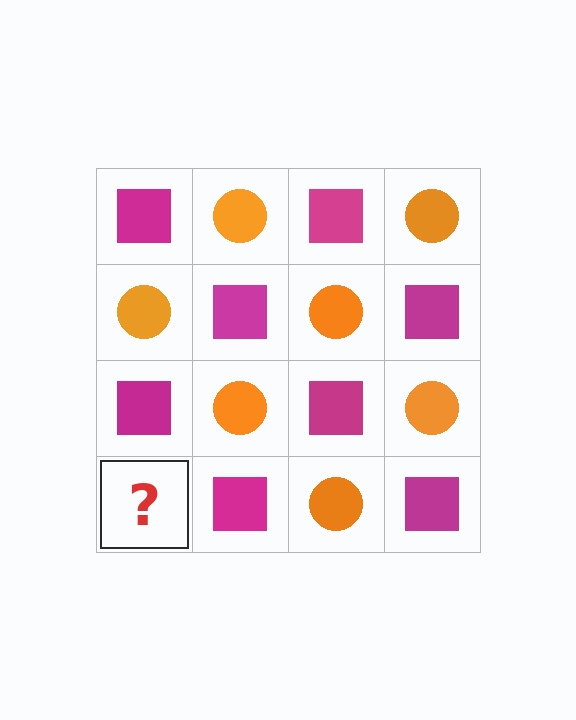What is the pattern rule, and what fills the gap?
The rule is that it alternates magenta square and orange circle in a checkerboard pattern. The gap should be filled with an orange circle.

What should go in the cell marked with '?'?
The missing cell should contain an orange circle.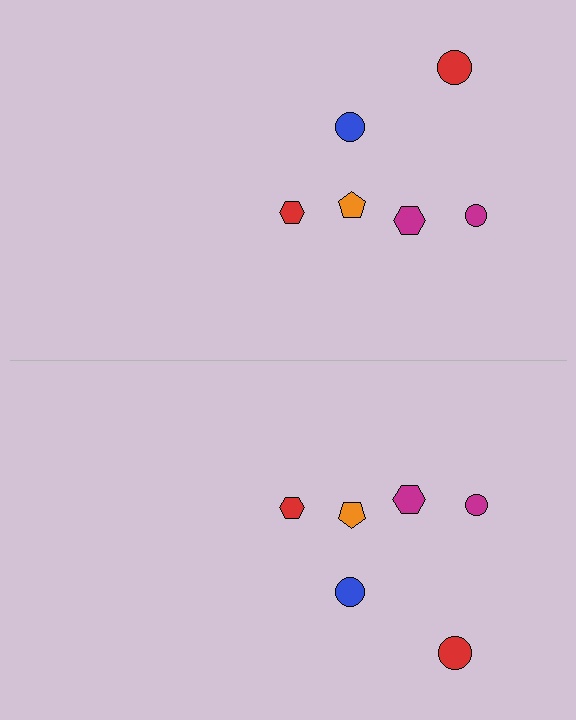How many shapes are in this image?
There are 12 shapes in this image.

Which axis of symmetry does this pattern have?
The pattern has a horizontal axis of symmetry running through the center of the image.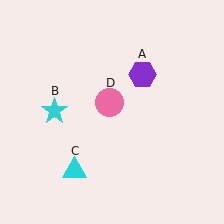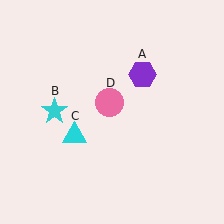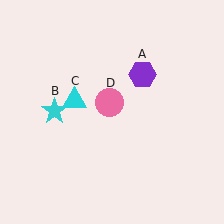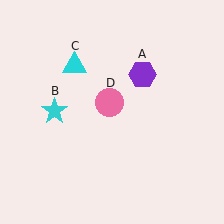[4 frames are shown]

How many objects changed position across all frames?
1 object changed position: cyan triangle (object C).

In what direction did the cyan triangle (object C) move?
The cyan triangle (object C) moved up.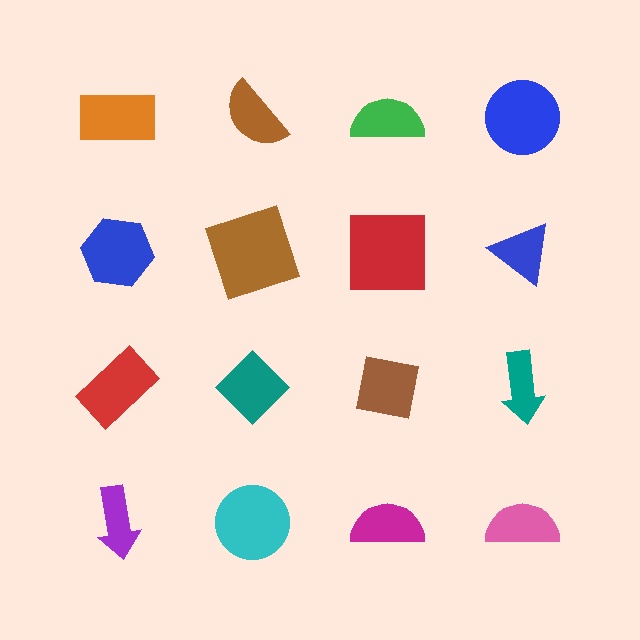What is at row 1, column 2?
A brown semicircle.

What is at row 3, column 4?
A teal arrow.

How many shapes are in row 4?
4 shapes.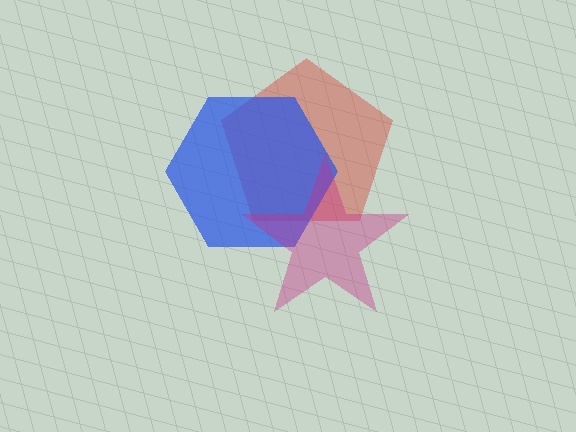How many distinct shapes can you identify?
There are 3 distinct shapes: a red pentagon, a blue hexagon, a magenta star.